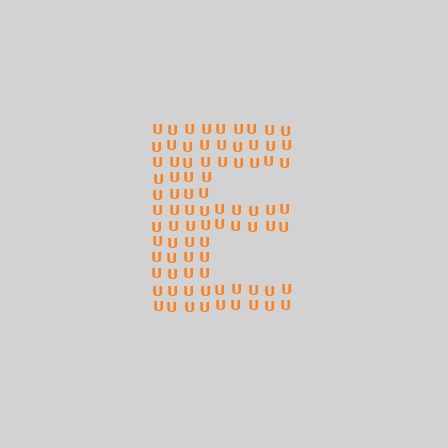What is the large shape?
The large shape is the letter E.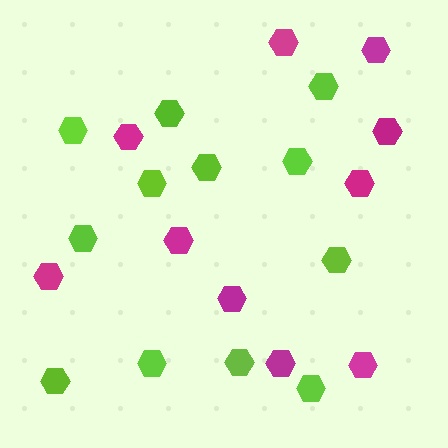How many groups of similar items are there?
There are 2 groups: one group of magenta hexagons (10) and one group of lime hexagons (12).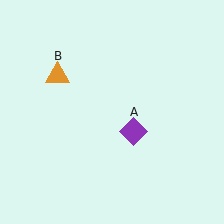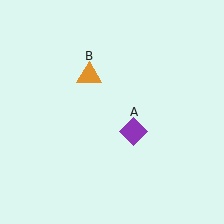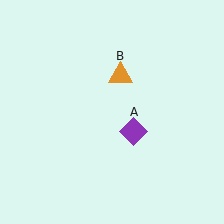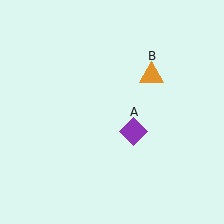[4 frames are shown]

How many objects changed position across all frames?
1 object changed position: orange triangle (object B).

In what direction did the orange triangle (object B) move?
The orange triangle (object B) moved right.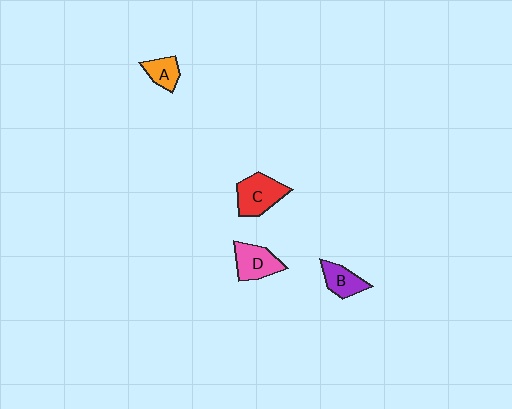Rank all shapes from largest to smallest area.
From largest to smallest: C (red), D (pink), B (purple), A (orange).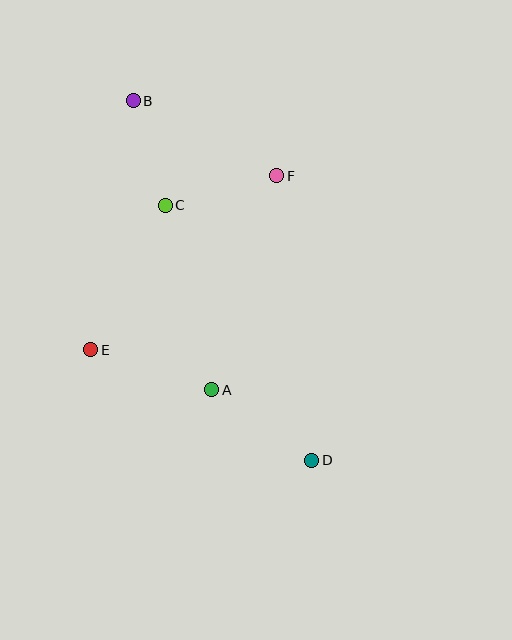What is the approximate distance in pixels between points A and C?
The distance between A and C is approximately 190 pixels.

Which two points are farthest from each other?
Points B and D are farthest from each other.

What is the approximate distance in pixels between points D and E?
The distance between D and E is approximately 247 pixels.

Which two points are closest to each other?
Points B and C are closest to each other.